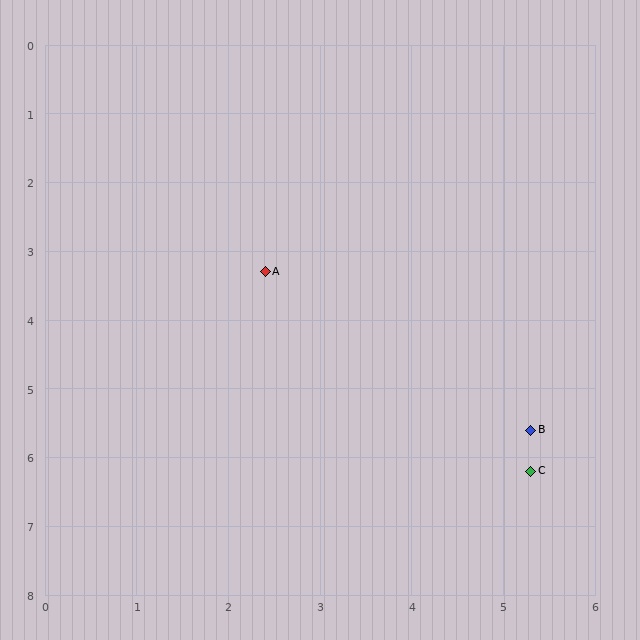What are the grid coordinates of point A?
Point A is at approximately (2.4, 3.3).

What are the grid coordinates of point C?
Point C is at approximately (5.3, 6.2).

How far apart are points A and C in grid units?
Points A and C are about 4.1 grid units apart.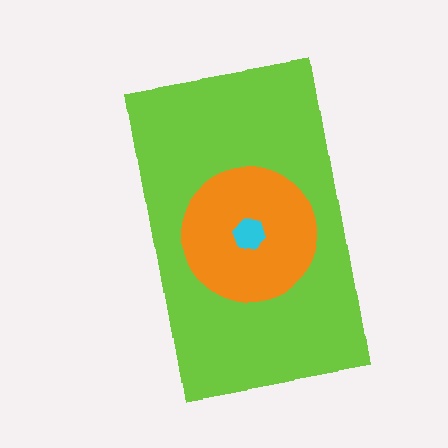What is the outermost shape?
The lime rectangle.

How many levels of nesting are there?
3.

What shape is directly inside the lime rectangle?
The orange circle.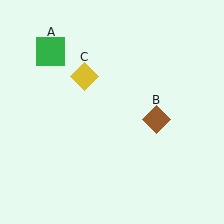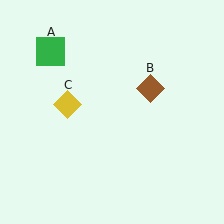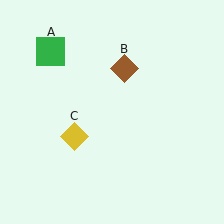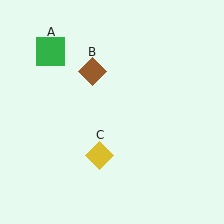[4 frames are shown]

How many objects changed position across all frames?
2 objects changed position: brown diamond (object B), yellow diamond (object C).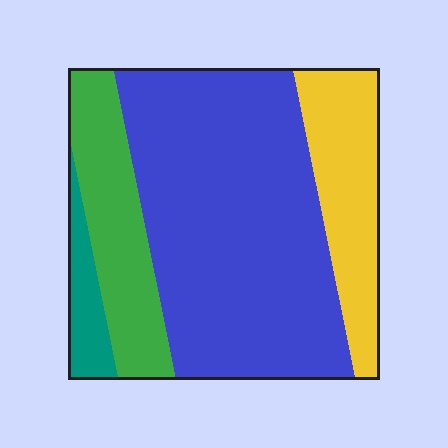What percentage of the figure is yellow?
Yellow covers about 20% of the figure.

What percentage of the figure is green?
Green takes up about one sixth (1/6) of the figure.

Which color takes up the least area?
Teal, at roughly 5%.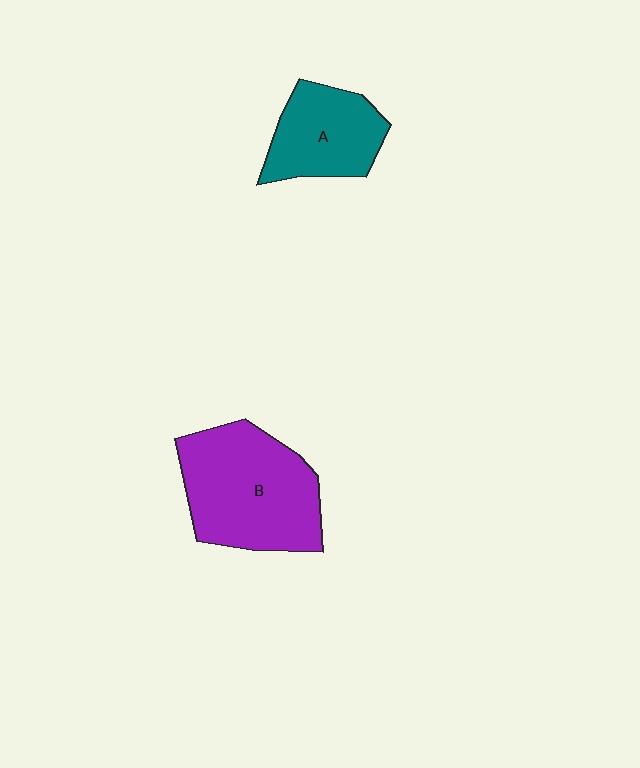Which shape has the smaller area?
Shape A (teal).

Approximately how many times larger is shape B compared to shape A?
Approximately 1.6 times.